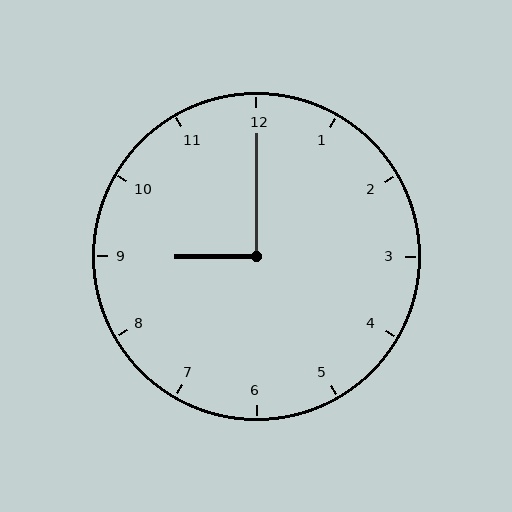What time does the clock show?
9:00.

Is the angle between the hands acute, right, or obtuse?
It is right.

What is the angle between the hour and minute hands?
Approximately 90 degrees.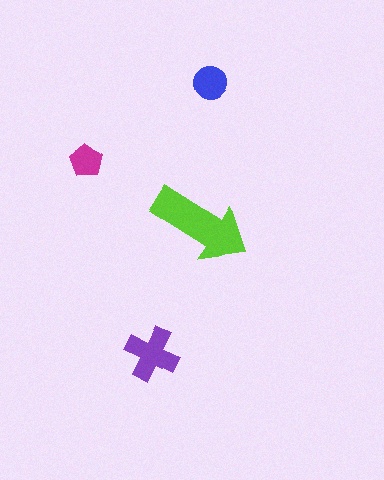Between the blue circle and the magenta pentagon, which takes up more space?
The blue circle.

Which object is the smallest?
The magenta pentagon.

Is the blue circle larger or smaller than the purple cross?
Smaller.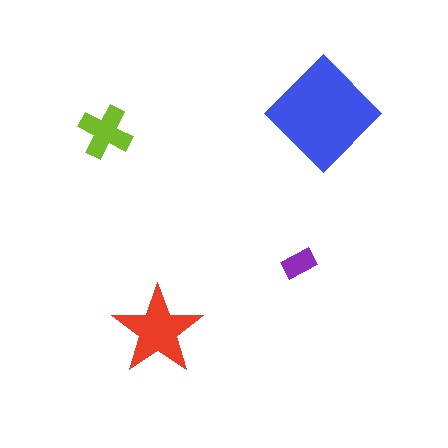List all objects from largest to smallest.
The blue diamond, the red star, the lime cross, the purple rectangle.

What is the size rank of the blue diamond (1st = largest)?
1st.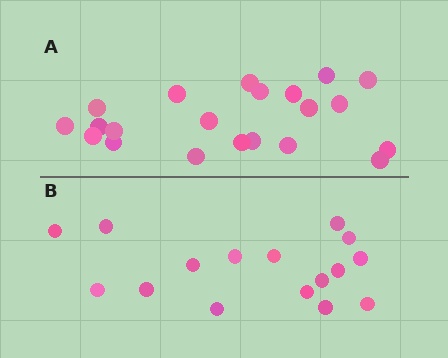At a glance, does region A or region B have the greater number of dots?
Region A (the top region) has more dots.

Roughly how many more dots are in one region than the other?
Region A has about 5 more dots than region B.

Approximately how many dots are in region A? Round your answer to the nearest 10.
About 20 dots. (The exact count is 21, which rounds to 20.)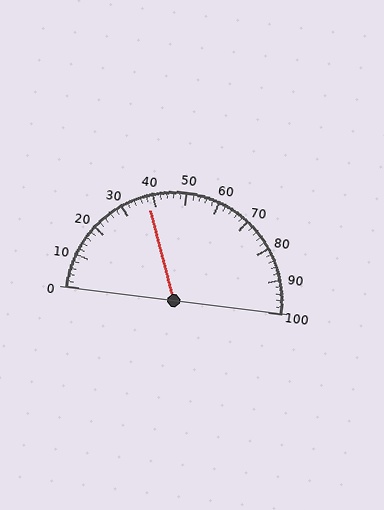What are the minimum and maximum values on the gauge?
The gauge ranges from 0 to 100.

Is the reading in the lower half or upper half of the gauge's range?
The reading is in the lower half of the range (0 to 100).